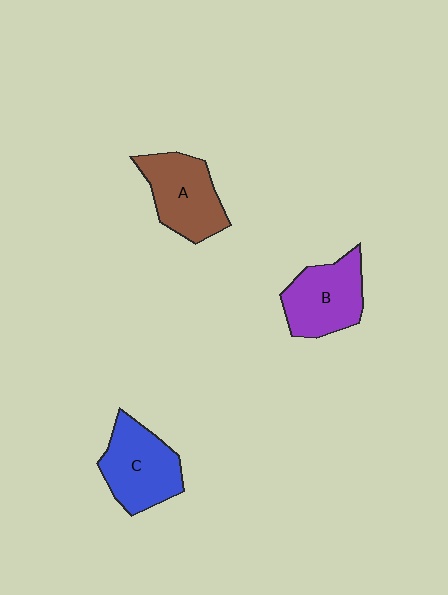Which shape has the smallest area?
Shape B (purple).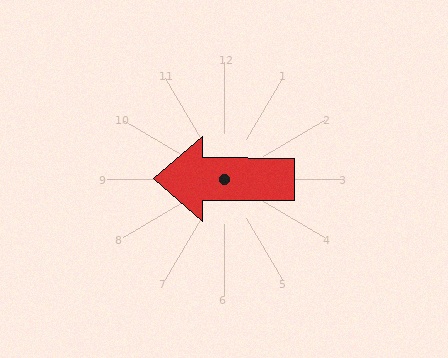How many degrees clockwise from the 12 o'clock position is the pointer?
Approximately 270 degrees.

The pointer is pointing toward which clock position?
Roughly 9 o'clock.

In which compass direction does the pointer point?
West.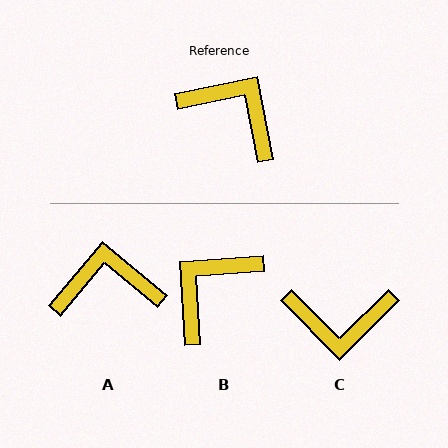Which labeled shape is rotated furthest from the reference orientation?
C, about 146 degrees away.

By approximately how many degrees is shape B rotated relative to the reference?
Approximately 82 degrees counter-clockwise.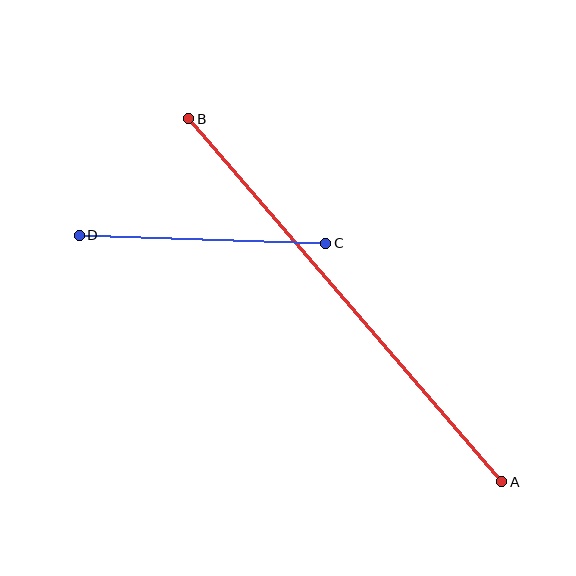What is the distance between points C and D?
The distance is approximately 247 pixels.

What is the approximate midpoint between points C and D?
The midpoint is at approximately (203, 239) pixels.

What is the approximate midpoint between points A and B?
The midpoint is at approximately (345, 300) pixels.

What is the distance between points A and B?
The distance is approximately 479 pixels.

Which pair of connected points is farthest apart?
Points A and B are farthest apart.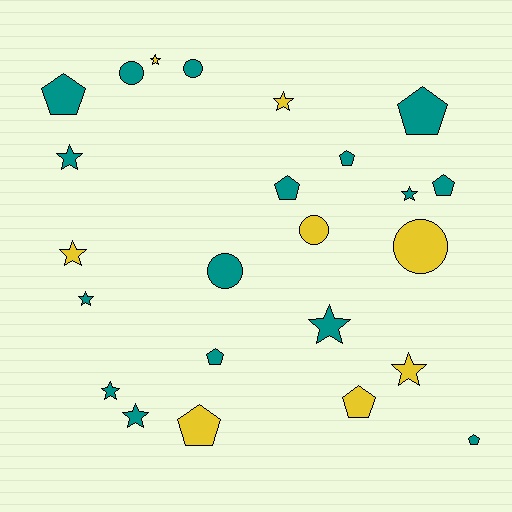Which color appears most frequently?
Teal, with 16 objects.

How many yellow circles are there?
There are 2 yellow circles.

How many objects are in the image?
There are 24 objects.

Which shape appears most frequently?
Star, with 10 objects.